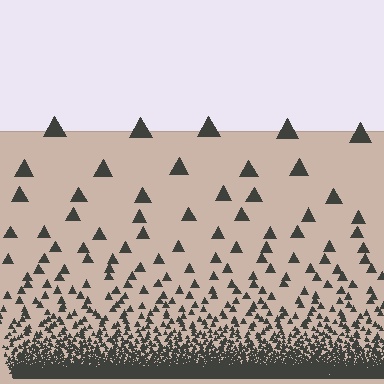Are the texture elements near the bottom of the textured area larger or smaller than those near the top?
Smaller. The gradient is inverted — elements near the bottom are smaller and denser.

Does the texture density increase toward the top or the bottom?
Density increases toward the bottom.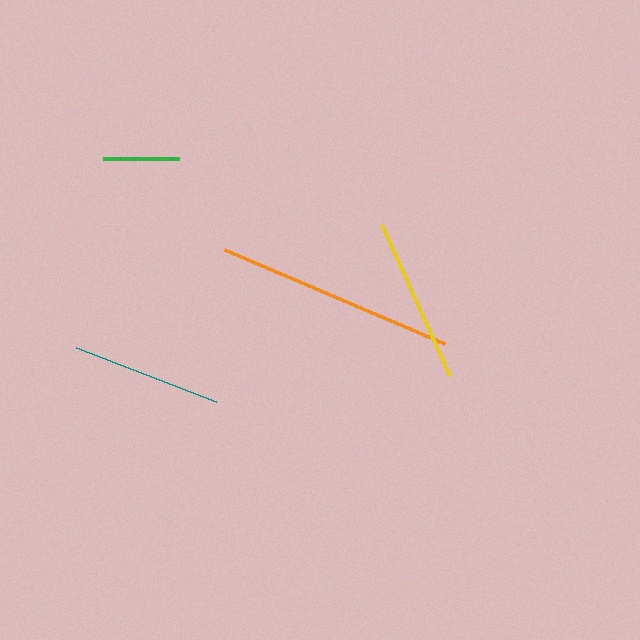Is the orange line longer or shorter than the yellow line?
The orange line is longer than the yellow line.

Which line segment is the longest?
The orange line is the longest at approximately 239 pixels.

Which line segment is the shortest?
The green line is the shortest at approximately 76 pixels.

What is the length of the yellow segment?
The yellow segment is approximately 165 pixels long.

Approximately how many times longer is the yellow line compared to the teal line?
The yellow line is approximately 1.1 times the length of the teal line.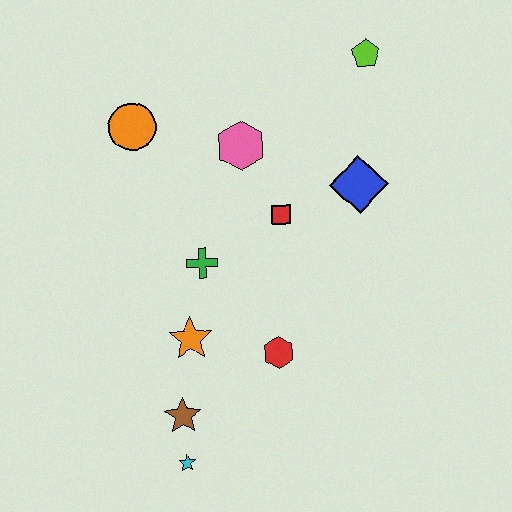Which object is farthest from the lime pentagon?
The cyan star is farthest from the lime pentagon.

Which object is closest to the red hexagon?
The orange star is closest to the red hexagon.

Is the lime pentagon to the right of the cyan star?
Yes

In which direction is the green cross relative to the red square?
The green cross is to the left of the red square.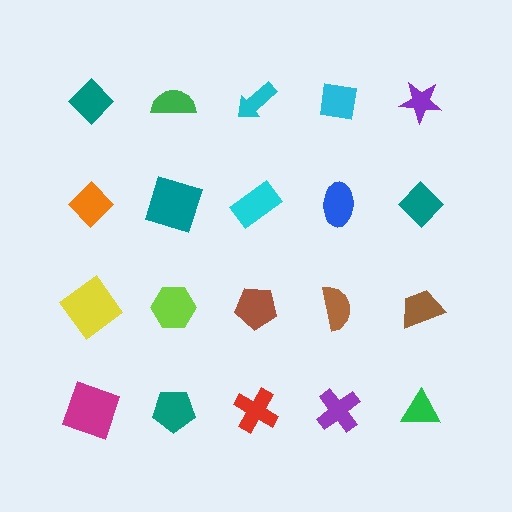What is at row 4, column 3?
A red cross.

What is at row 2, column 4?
A blue ellipse.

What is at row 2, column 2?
A teal square.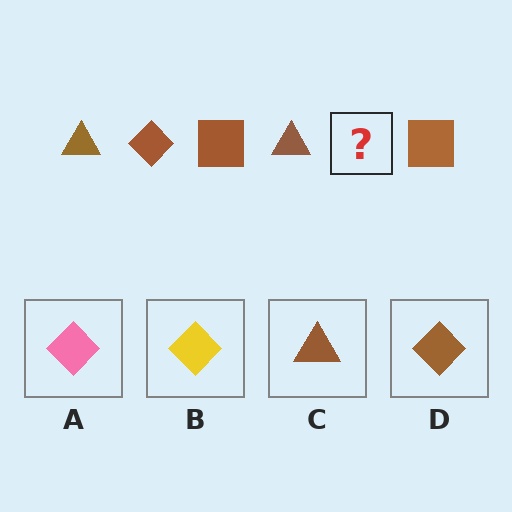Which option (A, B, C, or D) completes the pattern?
D.